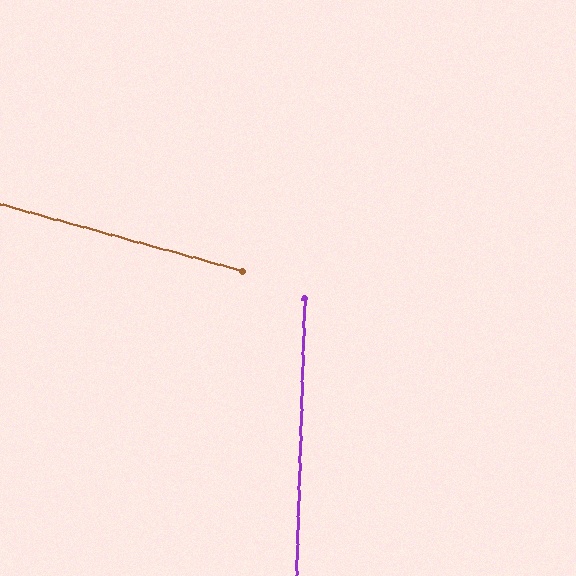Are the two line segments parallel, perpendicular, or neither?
Neither parallel nor perpendicular — they differ by about 76°.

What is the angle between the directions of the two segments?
Approximately 76 degrees.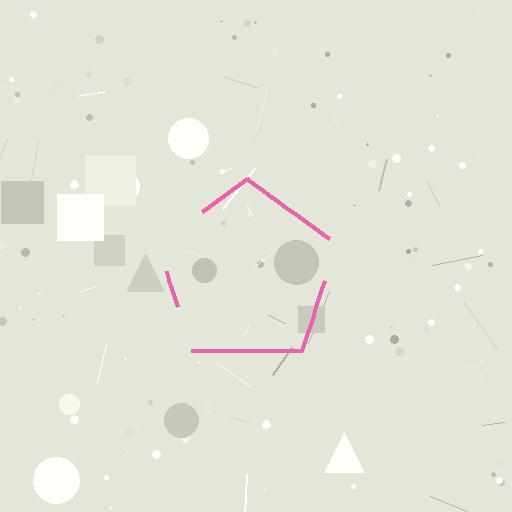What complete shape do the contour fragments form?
The contour fragments form a pentagon.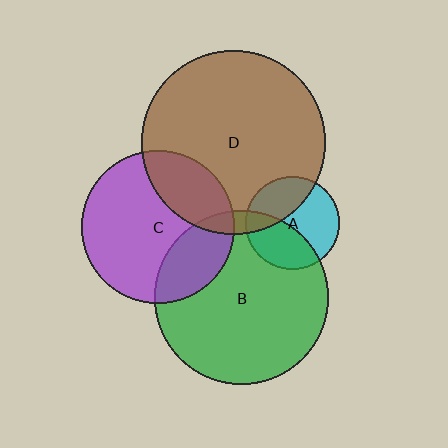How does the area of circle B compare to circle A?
Approximately 3.5 times.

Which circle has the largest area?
Circle D (brown).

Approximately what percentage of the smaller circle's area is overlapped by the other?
Approximately 5%.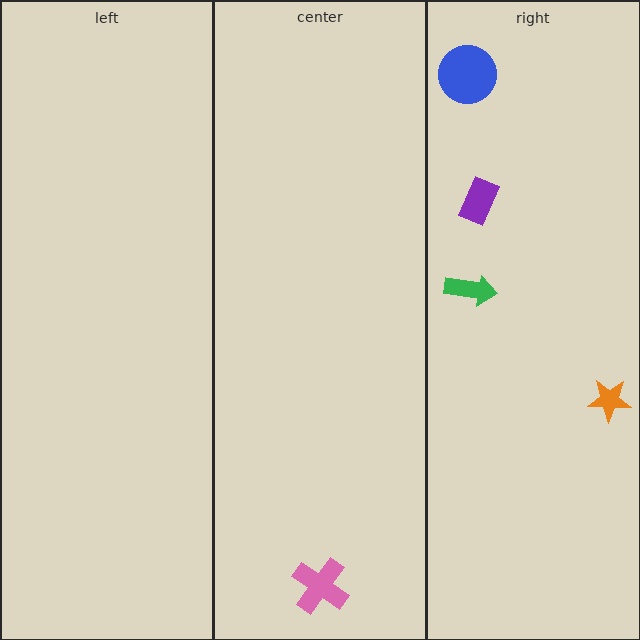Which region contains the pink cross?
The center region.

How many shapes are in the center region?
1.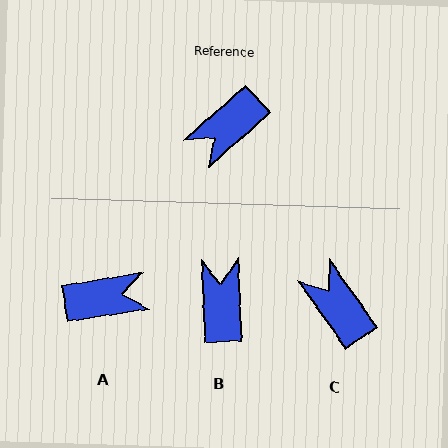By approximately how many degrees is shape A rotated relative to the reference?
Approximately 147 degrees counter-clockwise.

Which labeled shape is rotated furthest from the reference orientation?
A, about 147 degrees away.